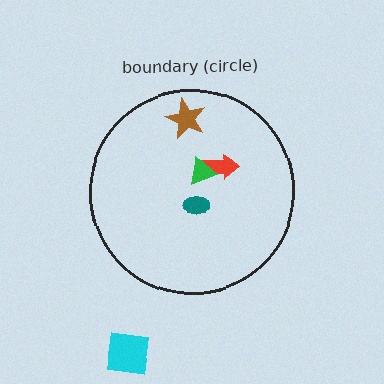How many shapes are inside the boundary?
4 inside, 1 outside.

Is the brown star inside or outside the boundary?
Inside.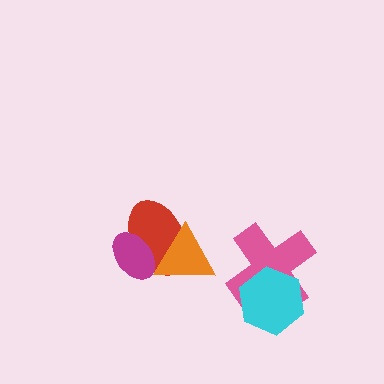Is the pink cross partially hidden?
Yes, it is partially covered by another shape.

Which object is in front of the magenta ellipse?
The orange triangle is in front of the magenta ellipse.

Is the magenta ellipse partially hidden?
Yes, it is partially covered by another shape.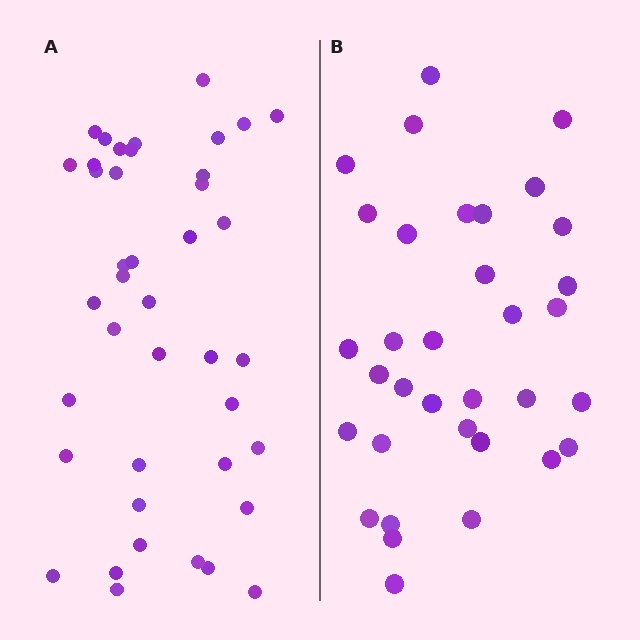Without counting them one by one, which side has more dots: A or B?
Region A (the left region) has more dots.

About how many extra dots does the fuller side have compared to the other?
Region A has roughly 8 or so more dots than region B.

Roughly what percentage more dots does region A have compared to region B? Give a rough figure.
About 20% more.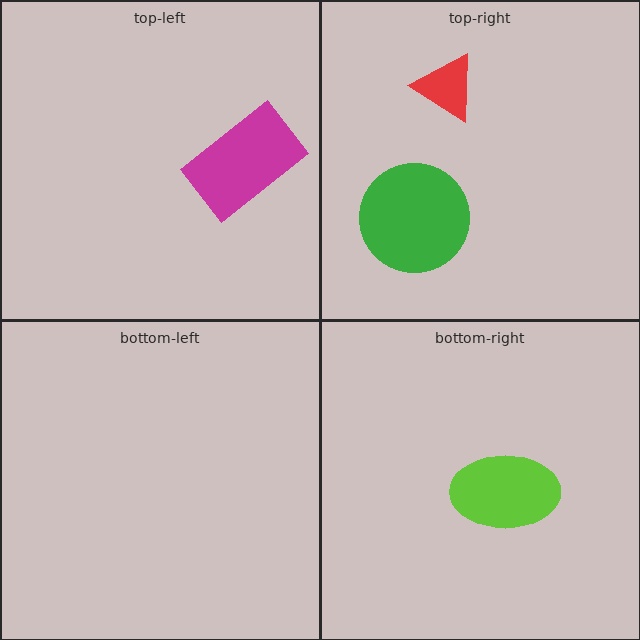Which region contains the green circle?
The top-right region.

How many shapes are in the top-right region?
2.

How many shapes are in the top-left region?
1.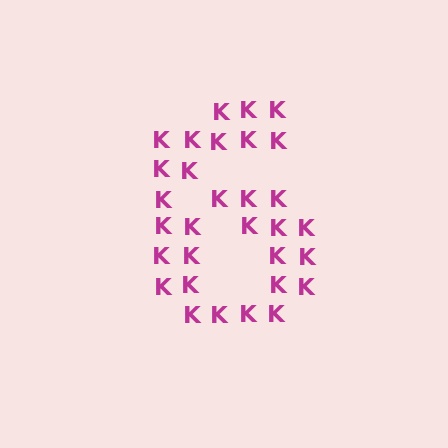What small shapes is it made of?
It is made of small letter K's.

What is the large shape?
The large shape is the digit 6.